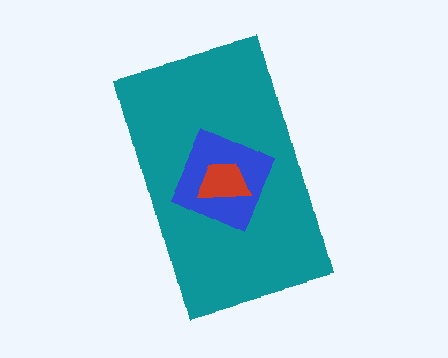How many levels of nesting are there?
3.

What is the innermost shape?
The red trapezoid.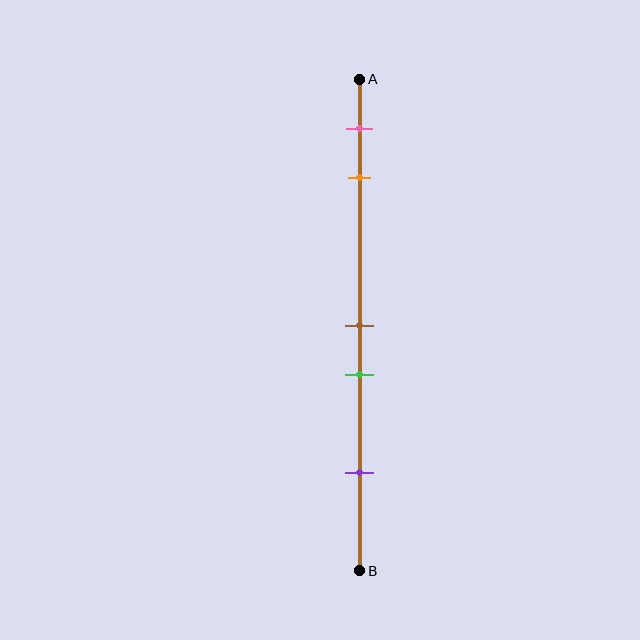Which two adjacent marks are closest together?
The brown and green marks are the closest adjacent pair.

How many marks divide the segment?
There are 5 marks dividing the segment.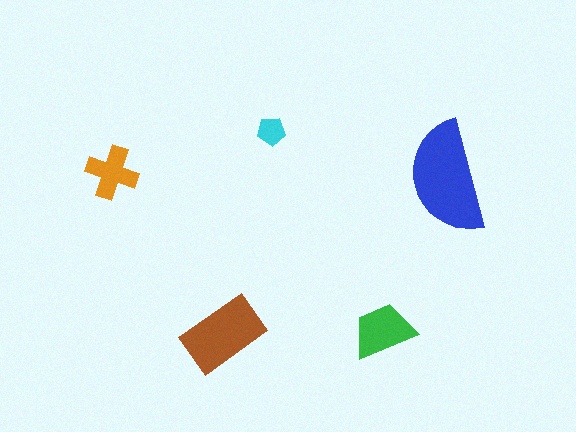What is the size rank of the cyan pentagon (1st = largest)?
5th.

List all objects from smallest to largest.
The cyan pentagon, the orange cross, the green trapezoid, the brown rectangle, the blue semicircle.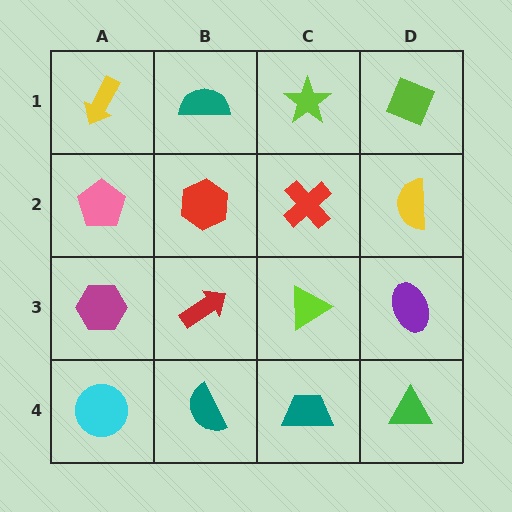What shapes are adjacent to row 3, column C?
A red cross (row 2, column C), a teal trapezoid (row 4, column C), a red arrow (row 3, column B), a purple ellipse (row 3, column D).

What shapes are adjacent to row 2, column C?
A lime star (row 1, column C), a lime triangle (row 3, column C), a red hexagon (row 2, column B), a yellow semicircle (row 2, column D).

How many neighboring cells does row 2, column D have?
3.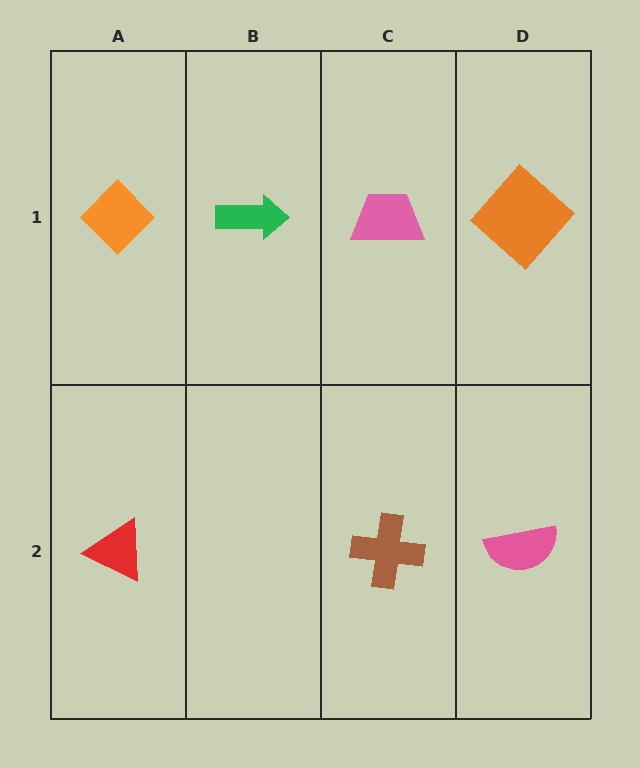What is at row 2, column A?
A red triangle.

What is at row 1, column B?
A green arrow.